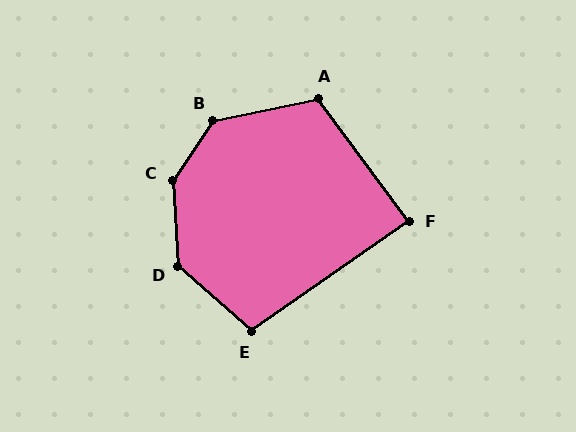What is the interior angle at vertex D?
Approximately 135 degrees (obtuse).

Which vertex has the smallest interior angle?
F, at approximately 88 degrees.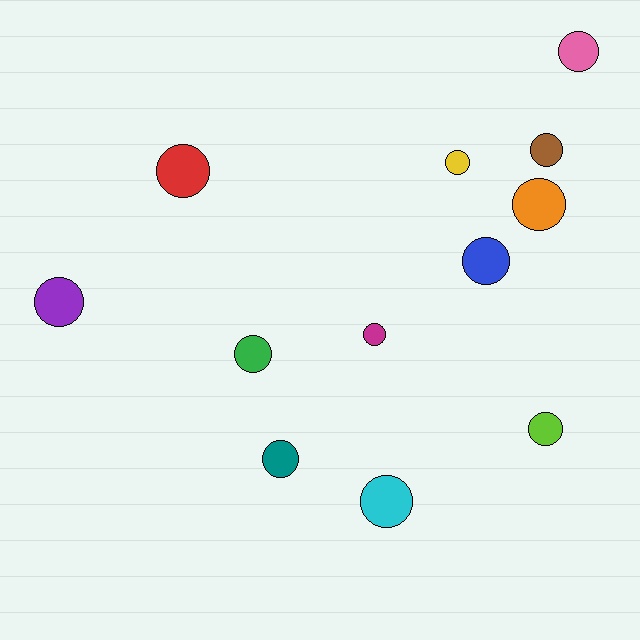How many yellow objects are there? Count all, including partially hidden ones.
There is 1 yellow object.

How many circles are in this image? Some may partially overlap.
There are 12 circles.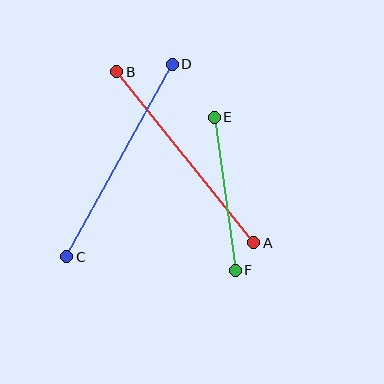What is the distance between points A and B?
The distance is approximately 219 pixels.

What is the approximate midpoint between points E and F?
The midpoint is at approximately (225, 194) pixels.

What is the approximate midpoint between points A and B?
The midpoint is at approximately (185, 157) pixels.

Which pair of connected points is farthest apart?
Points C and D are farthest apart.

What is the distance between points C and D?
The distance is approximately 220 pixels.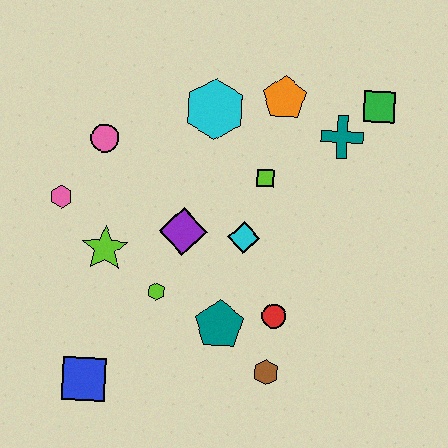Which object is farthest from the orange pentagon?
The blue square is farthest from the orange pentagon.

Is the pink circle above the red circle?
Yes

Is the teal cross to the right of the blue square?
Yes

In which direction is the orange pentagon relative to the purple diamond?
The orange pentagon is above the purple diamond.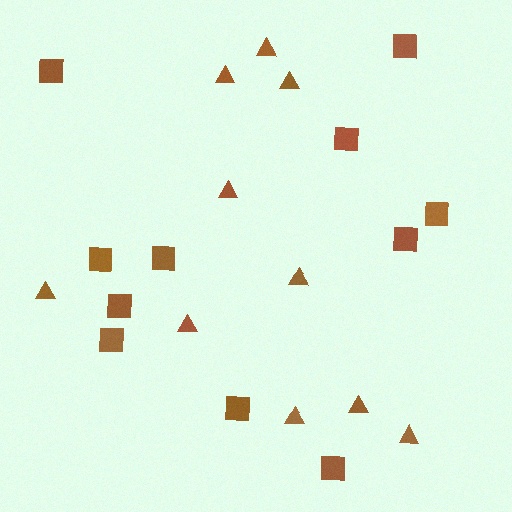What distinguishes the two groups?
There are 2 groups: one group of squares (11) and one group of triangles (10).